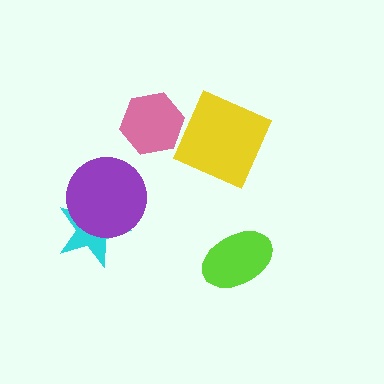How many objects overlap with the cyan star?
1 object overlaps with the cyan star.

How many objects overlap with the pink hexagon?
0 objects overlap with the pink hexagon.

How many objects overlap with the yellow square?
0 objects overlap with the yellow square.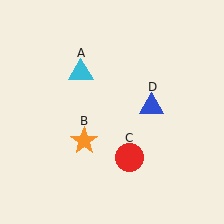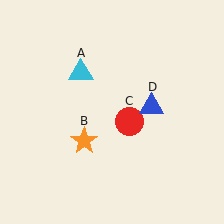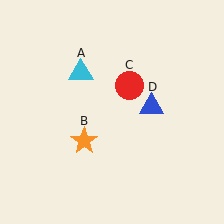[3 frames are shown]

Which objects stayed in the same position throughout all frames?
Cyan triangle (object A) and orange star (object B) and blue triangle (object D) remained stationary.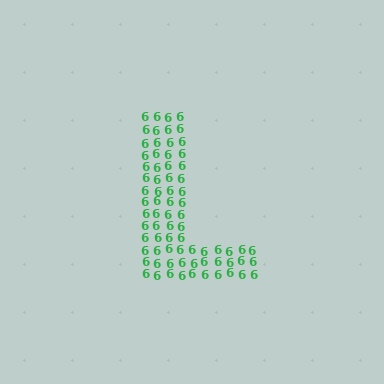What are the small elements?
The small elements are digit 6's.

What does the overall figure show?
The overall figure shows the letter L.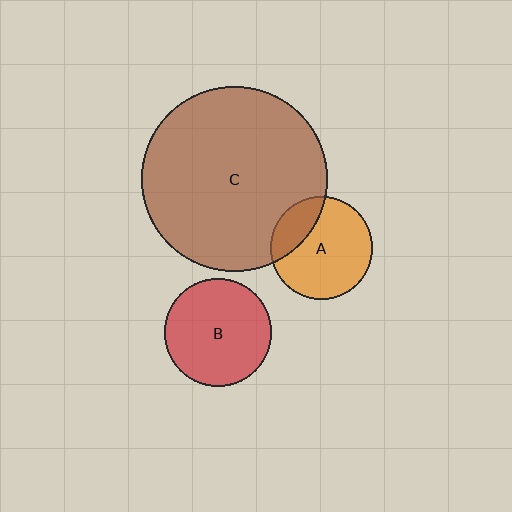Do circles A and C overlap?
Yes.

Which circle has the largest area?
Circle C (brown).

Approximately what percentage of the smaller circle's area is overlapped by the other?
Approximately 25%.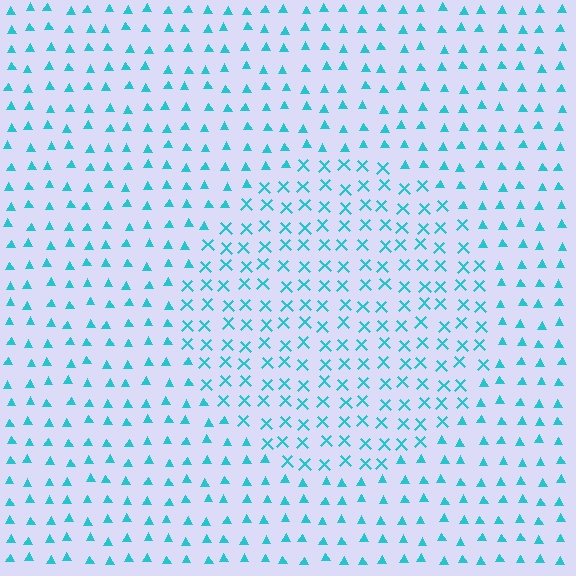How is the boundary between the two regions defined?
The boundary is defined by a change in element shape: X marks inside vs. triangles outside. All elements share the same color and spacing.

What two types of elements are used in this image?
The image uses X marks inside the circle region and triangles outside it.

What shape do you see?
I see a circle.